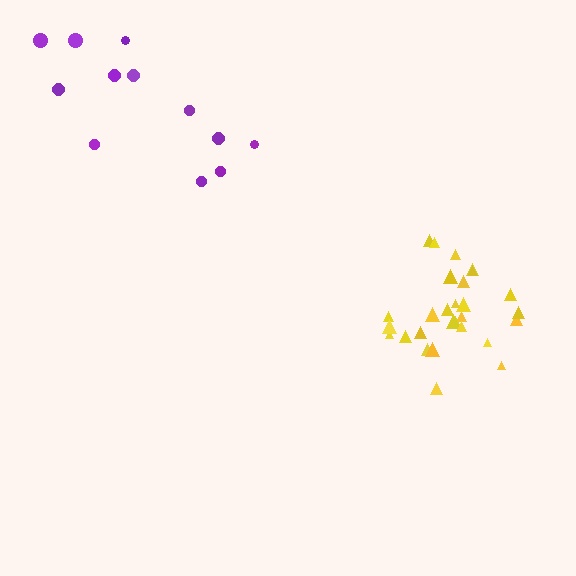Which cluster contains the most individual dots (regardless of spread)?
Yellow (28).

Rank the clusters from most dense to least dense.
yellow, purple.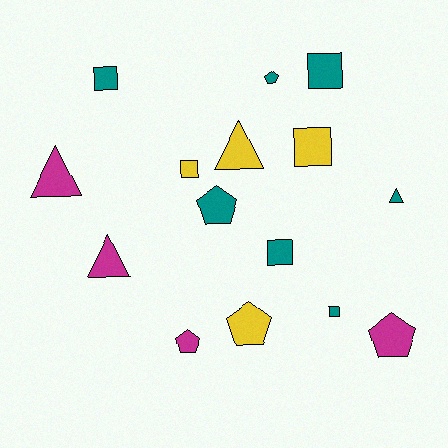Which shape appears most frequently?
Square, with 6 objects.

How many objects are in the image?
There are 15 objects.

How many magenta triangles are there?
There are 2 magenta triangles.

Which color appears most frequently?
Teal, with 7 objects.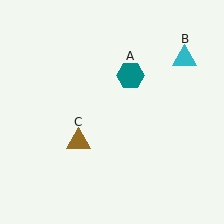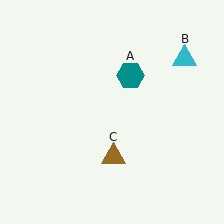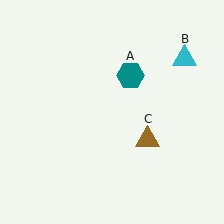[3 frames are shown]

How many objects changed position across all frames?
1 object changed position: brown triangle (object C).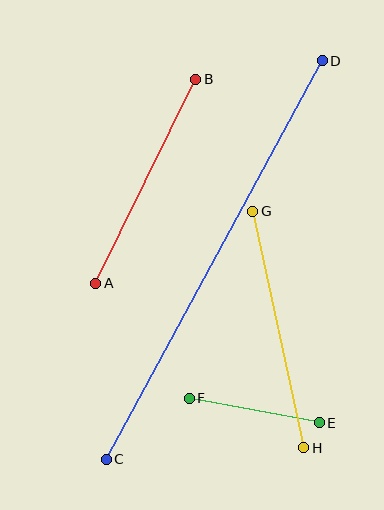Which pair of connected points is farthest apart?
Points C and D are farthest apart.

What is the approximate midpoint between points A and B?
The midpoint is at approximately (146, 181) pixels.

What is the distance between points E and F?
The distance is approximately 132 pixels.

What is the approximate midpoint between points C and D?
The midpoint is at approximately (214, 260) pixels.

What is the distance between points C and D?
The distance is approximately 453 pixels.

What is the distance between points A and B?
The distance is approximately 227 pixels.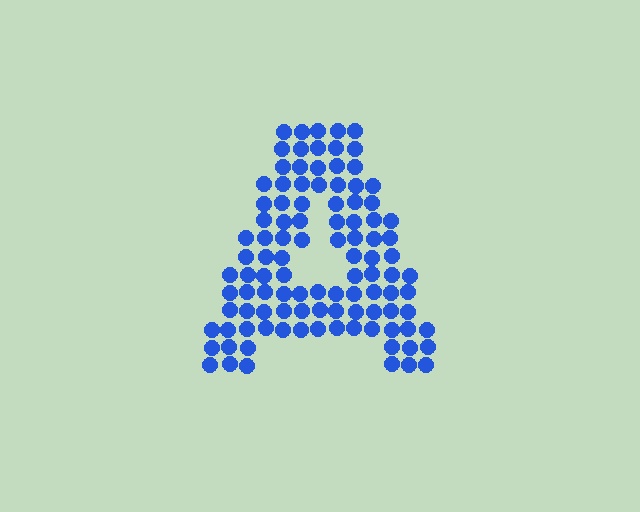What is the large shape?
The large shape is the letter A.